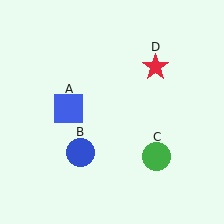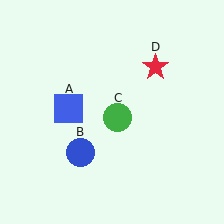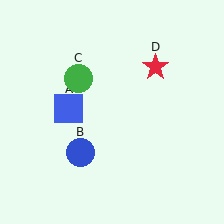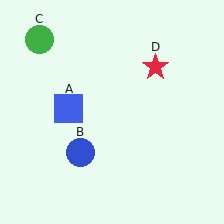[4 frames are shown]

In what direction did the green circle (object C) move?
The green circle (object C) moved up and to the left.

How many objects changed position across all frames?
1 object changed position: green circle (object C).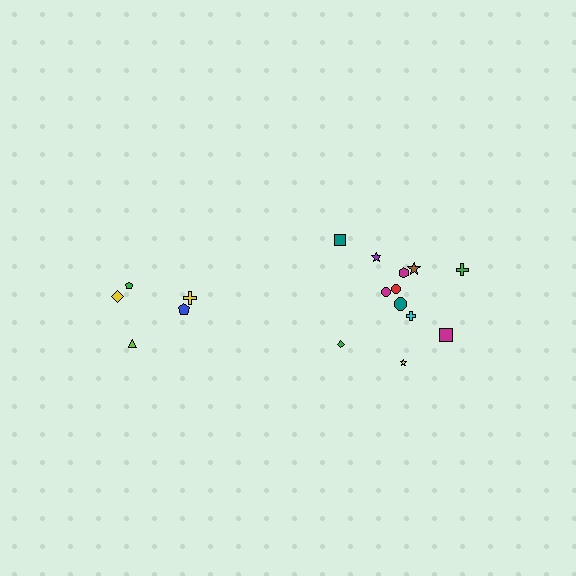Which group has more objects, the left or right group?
The right group.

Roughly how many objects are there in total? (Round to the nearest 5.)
Roughly 15 objects in total.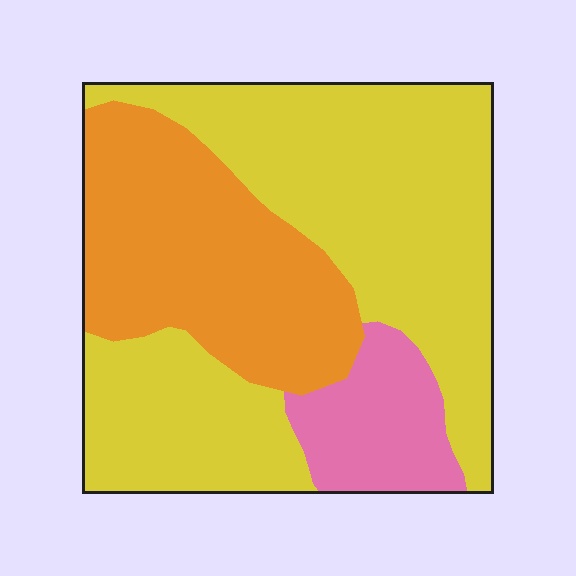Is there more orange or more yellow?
Yellow.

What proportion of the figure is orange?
Orange covers roughly 30% of the figure.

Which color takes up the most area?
Yellow, at roughly 55%.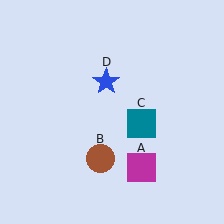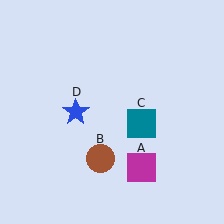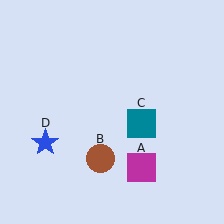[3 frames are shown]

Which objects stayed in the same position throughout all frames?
Magenta square (object A) and brown circle (object B) and teal square (object C) remained stationary.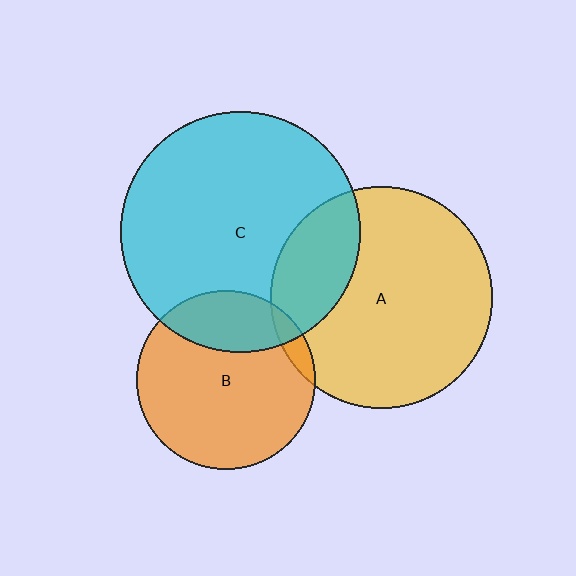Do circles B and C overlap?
Yes.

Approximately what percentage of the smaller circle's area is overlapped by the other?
Approximately 25%.